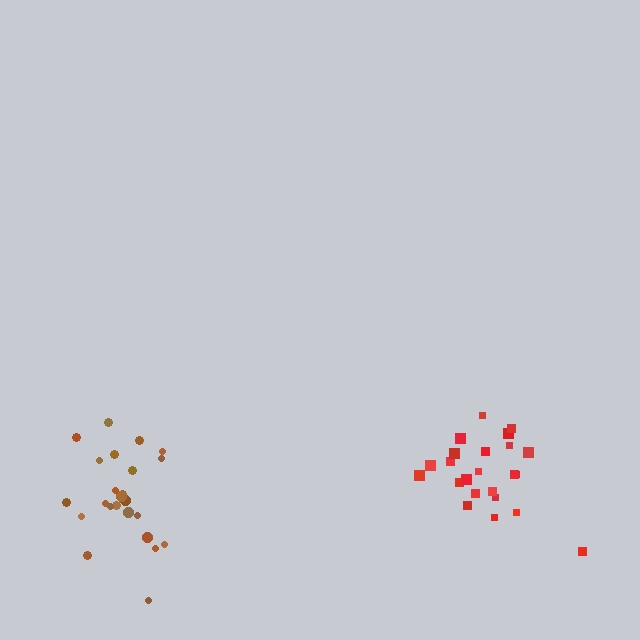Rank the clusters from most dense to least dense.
brown, red.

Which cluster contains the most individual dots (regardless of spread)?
Brown (24).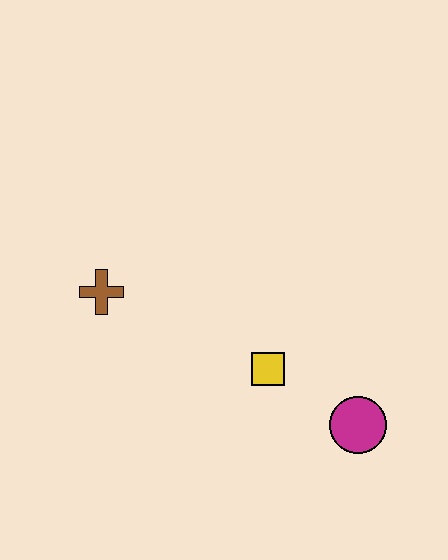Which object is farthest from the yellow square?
The brown cross is farthest from the yellow square.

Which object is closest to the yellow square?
The magenta circle is closest to the yellow square.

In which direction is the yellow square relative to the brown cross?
The yellow square is to the right of the brown cross.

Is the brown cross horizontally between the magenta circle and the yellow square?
No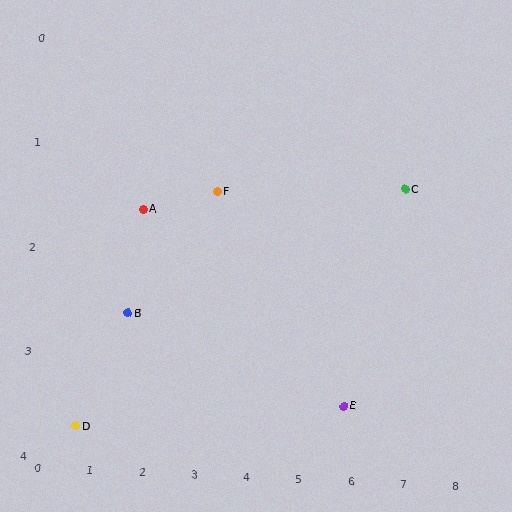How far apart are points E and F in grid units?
Points E and F are about 3.3 grid units apart.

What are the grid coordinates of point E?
Point E is at approximately (5.8, 3.4).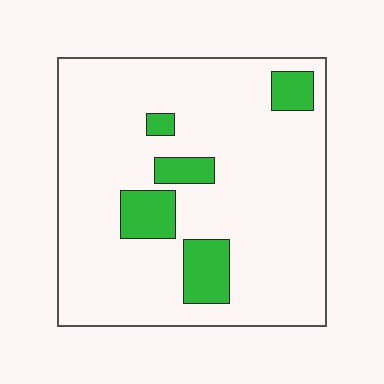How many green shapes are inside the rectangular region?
5.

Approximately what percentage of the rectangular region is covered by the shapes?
Approximately 15%.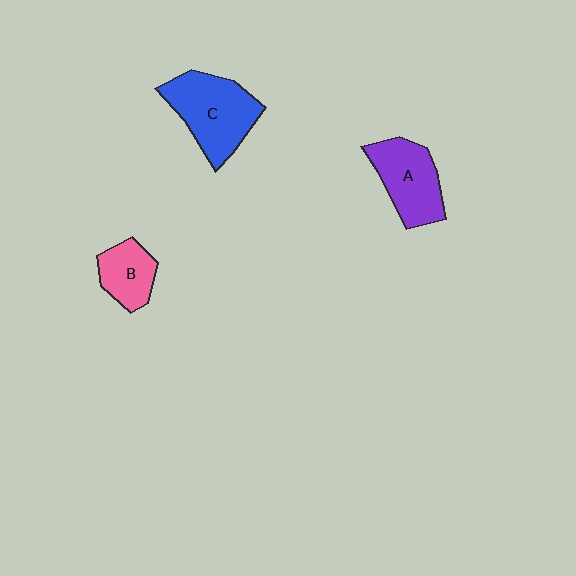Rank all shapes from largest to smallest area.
From largest to smallest: C (blue), A (purple), B (pink).